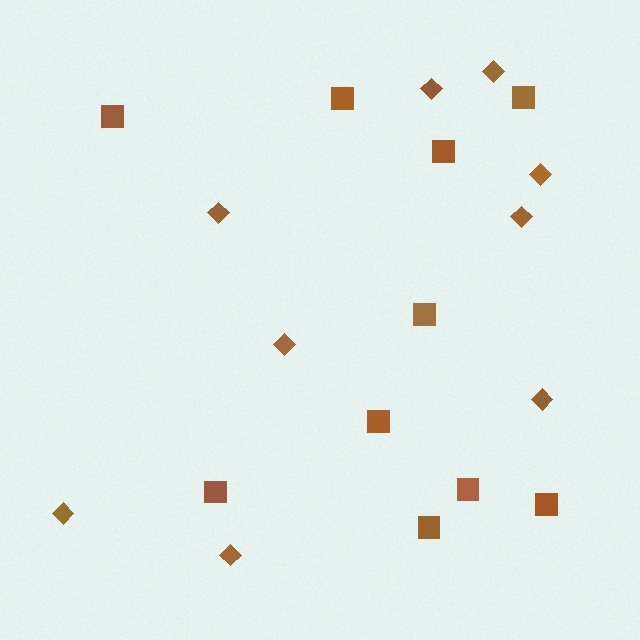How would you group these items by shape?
There are 2 groups: one group of diamonds (9) and one group of squares (10).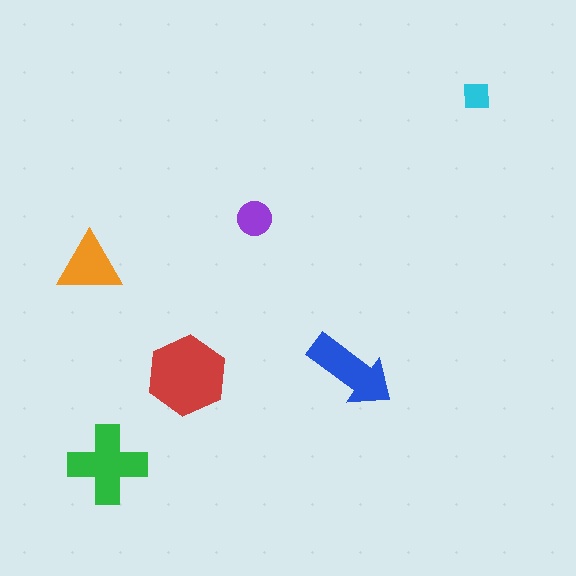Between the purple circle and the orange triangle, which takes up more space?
The orange triangle.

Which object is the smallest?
The cyan square.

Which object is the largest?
The red hexagon.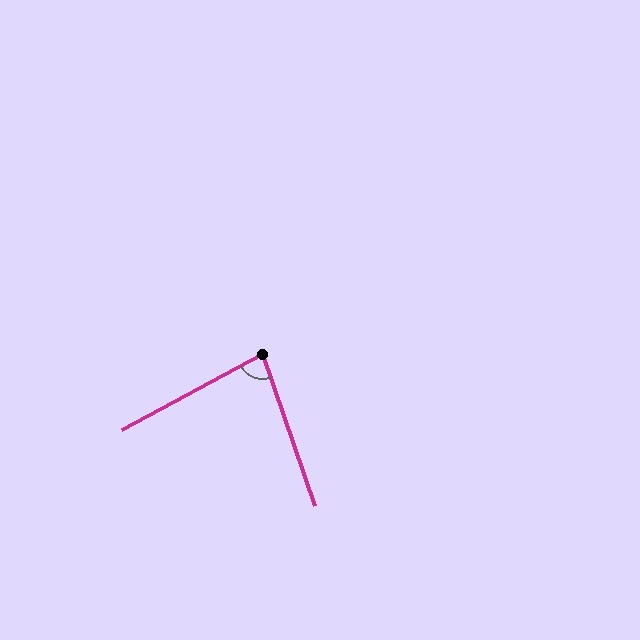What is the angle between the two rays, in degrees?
Approximately 80 degrees.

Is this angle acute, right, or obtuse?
It is acute.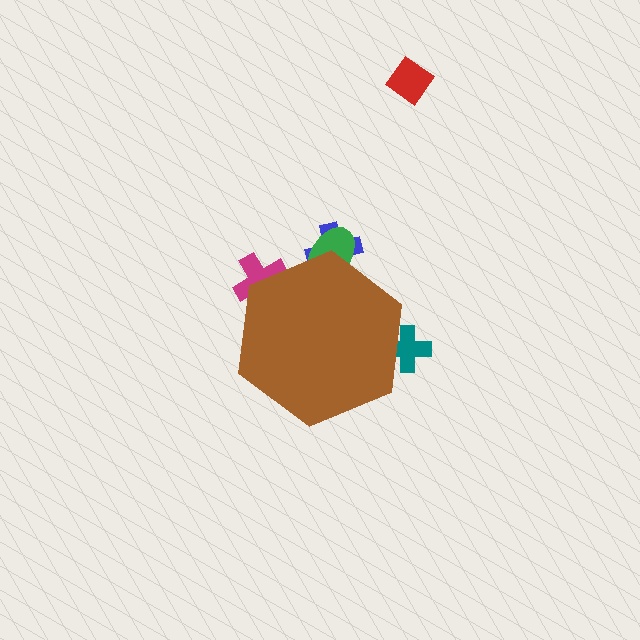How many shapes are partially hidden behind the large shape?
4 shapes are partially hidden.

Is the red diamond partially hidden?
No, the red diamond is fully visible.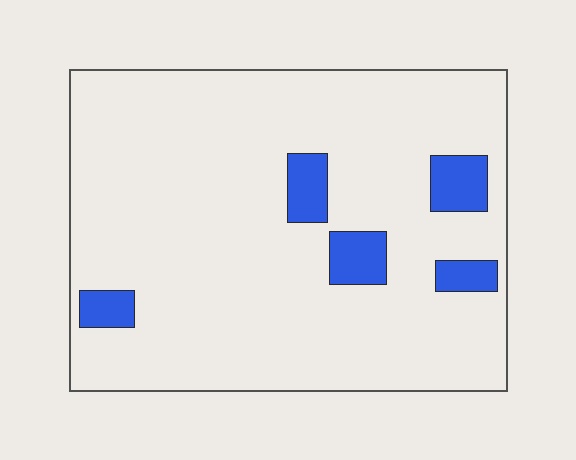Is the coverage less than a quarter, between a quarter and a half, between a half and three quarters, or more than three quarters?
Less than a quarter.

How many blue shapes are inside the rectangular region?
5.